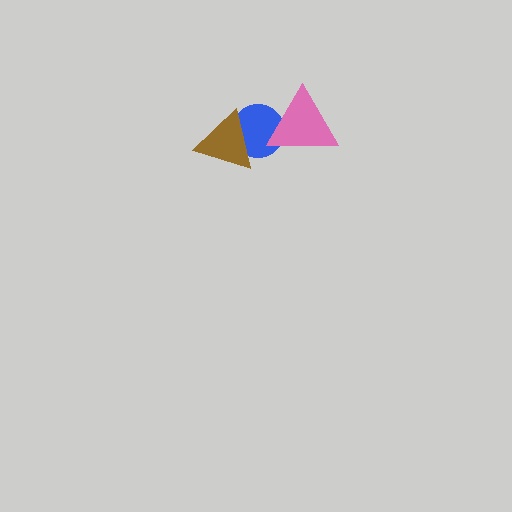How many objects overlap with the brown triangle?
1 object overlaps with the brown triangle.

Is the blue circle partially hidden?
Yes, it is partially covered by another shape.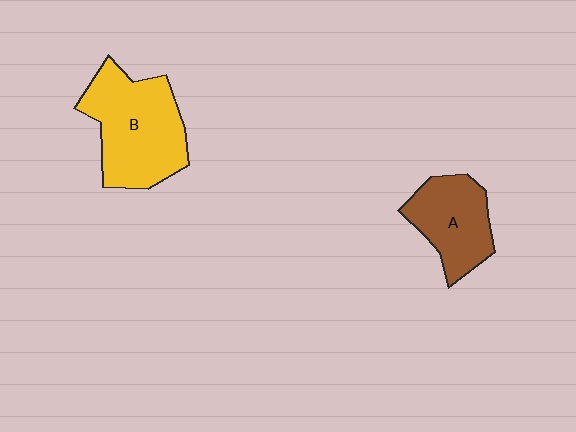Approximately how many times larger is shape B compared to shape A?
Approximately 1.5 times.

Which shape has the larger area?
Shape B (yellow).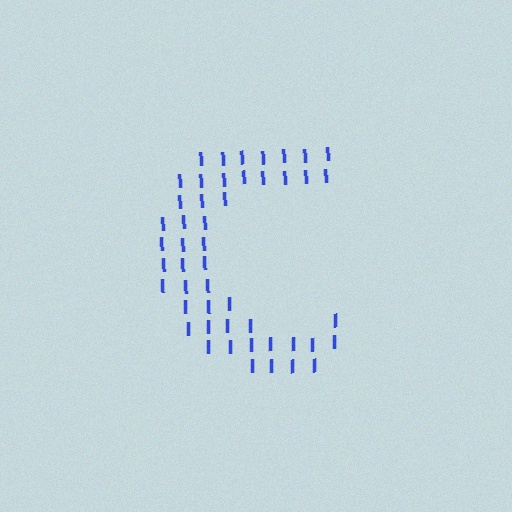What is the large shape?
The large shape is the letter C.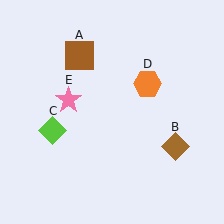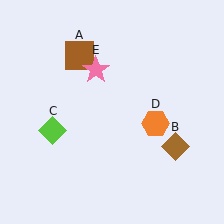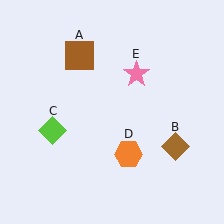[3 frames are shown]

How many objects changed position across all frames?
2 objects changed position: orange hexagon (object D), pink star (object E).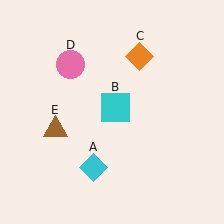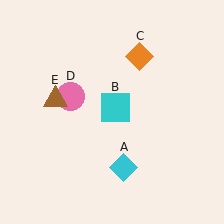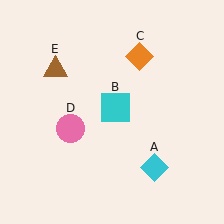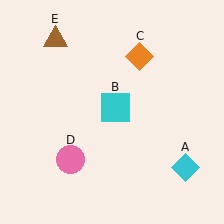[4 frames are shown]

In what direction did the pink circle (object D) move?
The pink circle (object D) moved down.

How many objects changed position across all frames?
3 objects changed position: cyan diamond (object A), pink circle (object D), brown triangle (object E).